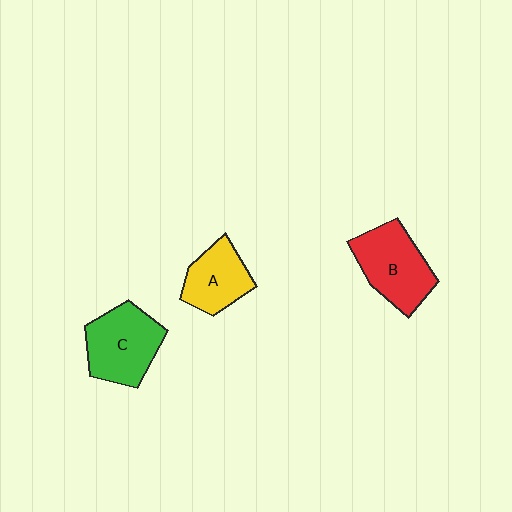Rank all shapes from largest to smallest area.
From largest to smallest: C (green), B (red), A (yellow).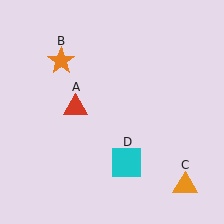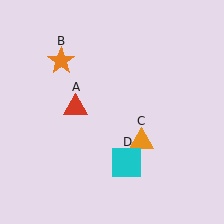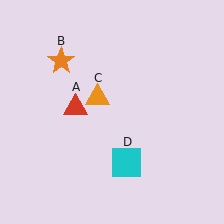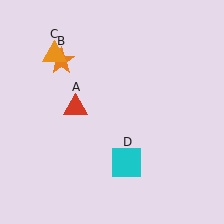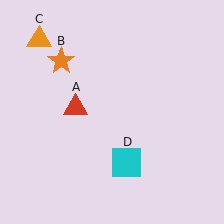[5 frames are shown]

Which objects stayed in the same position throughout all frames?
Red triangle (object A) and orange star (object B) and cyan square (object D) remained stationary.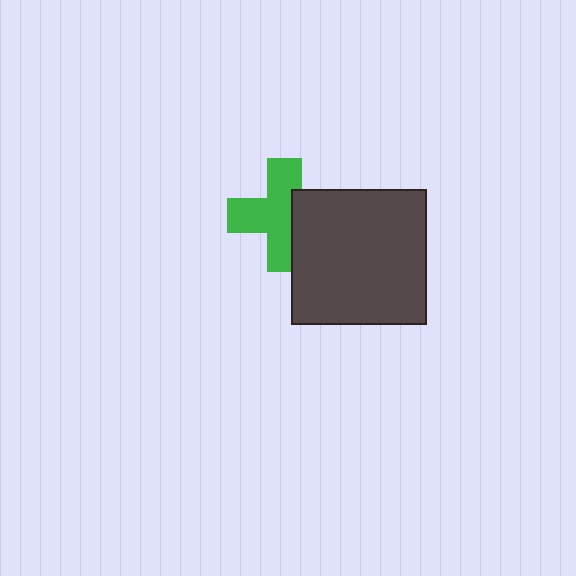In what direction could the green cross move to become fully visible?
The green cross could move left. That would shift it out from behind the dark gray square entirely.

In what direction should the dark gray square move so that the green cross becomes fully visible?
The dark gray square should move right. That is the shortest direction to clear the overlap and leave the green cross fully visible.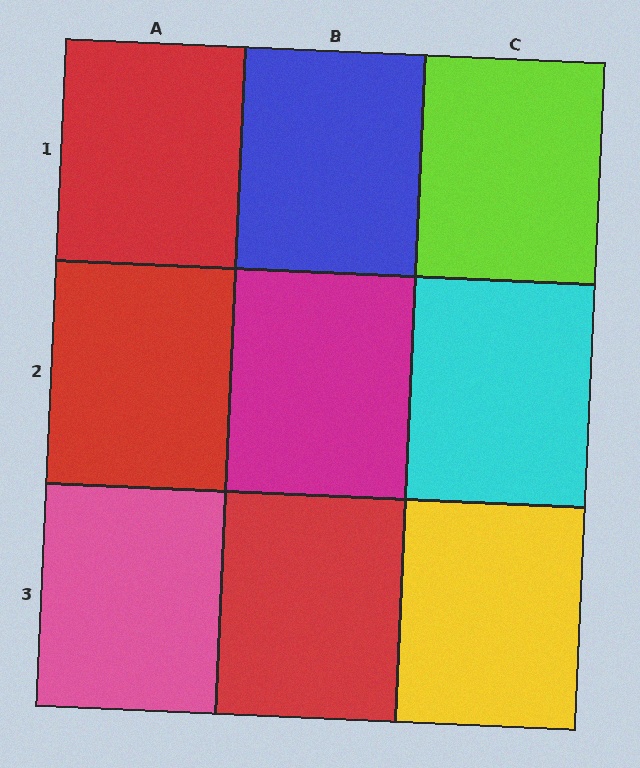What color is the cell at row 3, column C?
Yellow.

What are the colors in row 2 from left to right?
Red, magenta, cyan.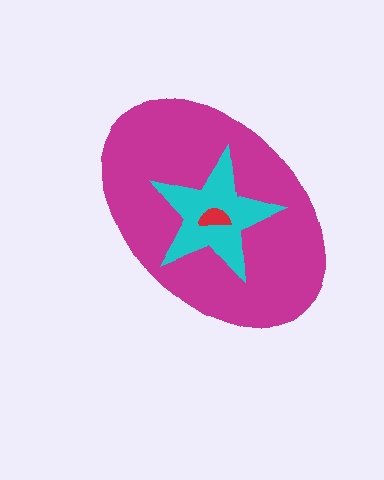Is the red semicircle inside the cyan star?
Yes.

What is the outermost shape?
The magenta ellipse.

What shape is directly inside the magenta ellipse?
The cyan star.